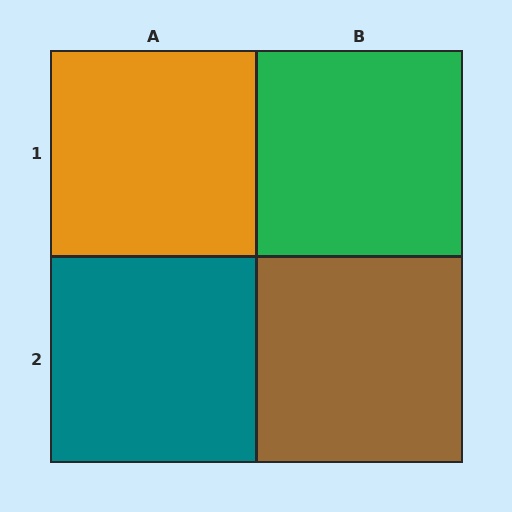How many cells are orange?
1 cell is orange.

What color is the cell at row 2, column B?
Brown.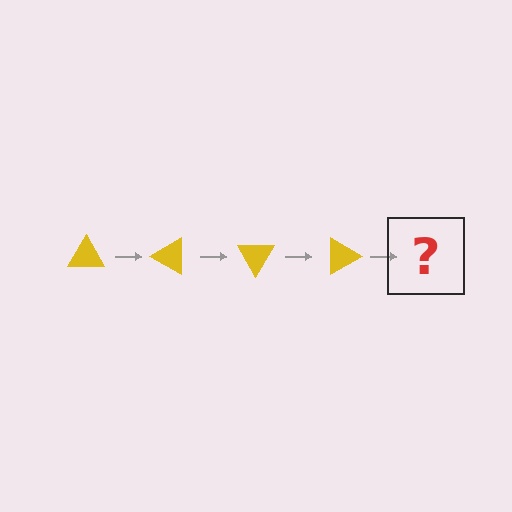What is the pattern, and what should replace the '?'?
The pattern is that the triangle rotates 30 degrees each step. The '?' should be a yellow triangle rotated 120 degrees.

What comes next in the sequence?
The next element should be a yellow triangle rotated 120 degrees.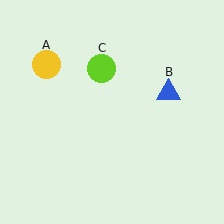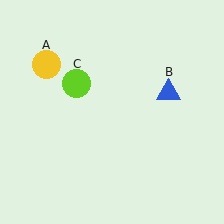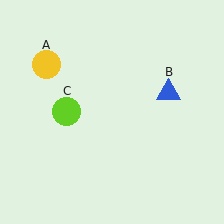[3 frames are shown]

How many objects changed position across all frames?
1 object changed position: lime circle (object C).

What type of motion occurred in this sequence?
The lime circle (object C) rotated counterclockwise around the center of the scene.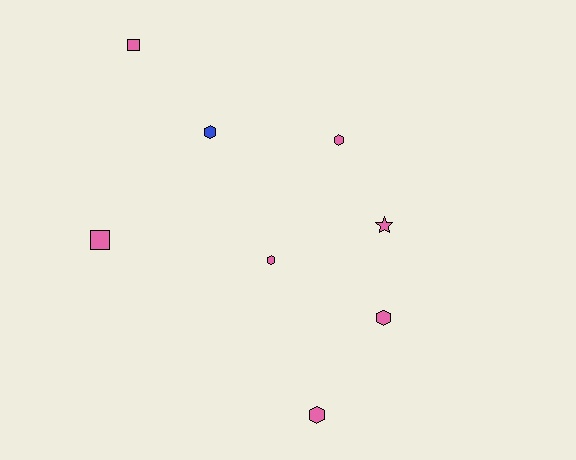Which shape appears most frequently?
Hexagon, with 5 objects.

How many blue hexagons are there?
There is 1 blue hexagon.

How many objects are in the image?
There are 8 objects.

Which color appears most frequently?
Pink, with 7 objects.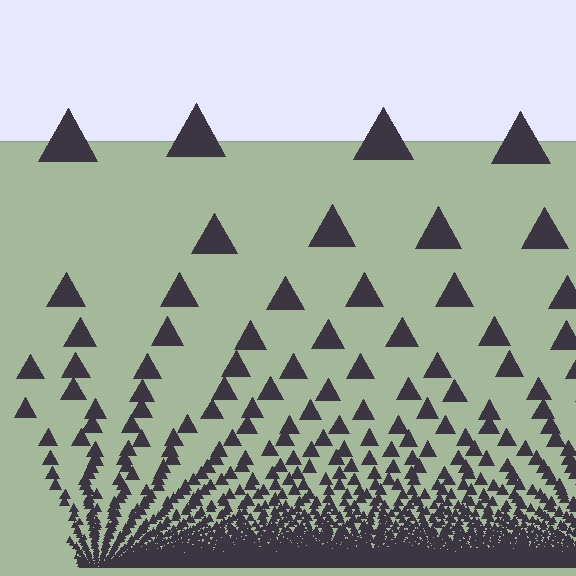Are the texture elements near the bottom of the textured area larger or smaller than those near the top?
Smaller. The gradient is inverted — elements near the bottom are smaller and denser.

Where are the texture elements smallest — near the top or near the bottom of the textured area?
Near the bottom.